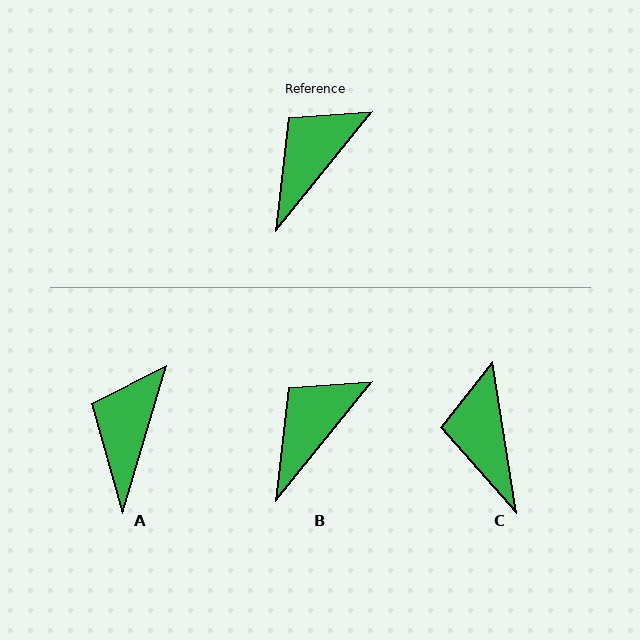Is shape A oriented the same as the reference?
No, it is off by about 22 degrees.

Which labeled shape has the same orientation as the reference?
B.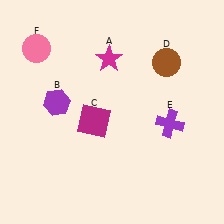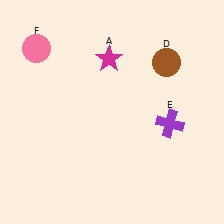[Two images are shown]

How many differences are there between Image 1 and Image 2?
There are 2 differences between the two images.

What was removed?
The purple hexagon (B), the magenta square (C) were removed in Image 2.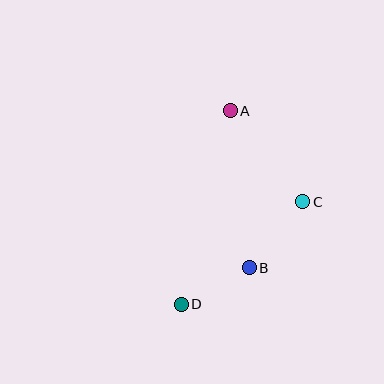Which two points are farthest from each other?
Points A and D are farthest from each other.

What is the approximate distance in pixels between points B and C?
The distance between B and C is approximately 85 pixels.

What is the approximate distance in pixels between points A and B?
The distance between A and B is approximately 158 pixels.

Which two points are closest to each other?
Points B and D are closest to each other.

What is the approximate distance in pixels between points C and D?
The distance between C and D is approximately 159 pixels.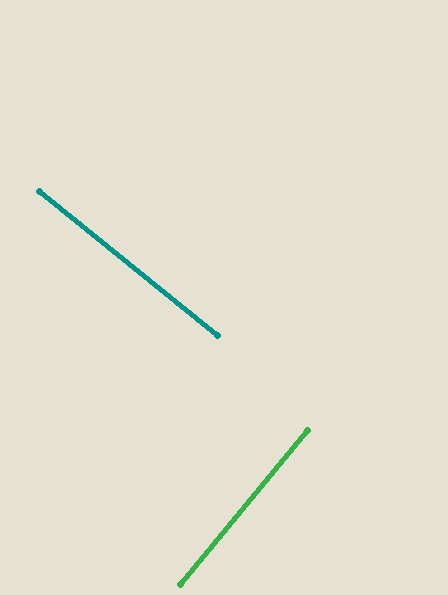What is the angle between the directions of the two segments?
Approximately 89 degrees.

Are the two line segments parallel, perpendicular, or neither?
Perpendicular — they meet at approximately 89°.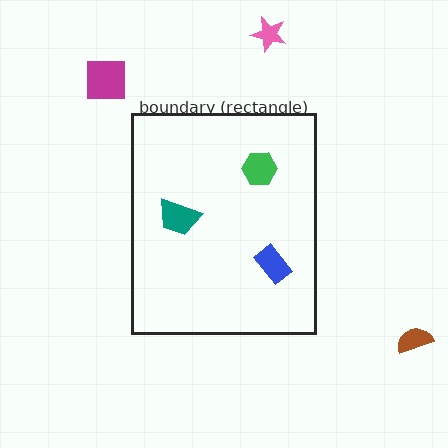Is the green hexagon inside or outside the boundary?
Inside.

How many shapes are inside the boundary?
3 inside, 3 outside.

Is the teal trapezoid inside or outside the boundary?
Inside.